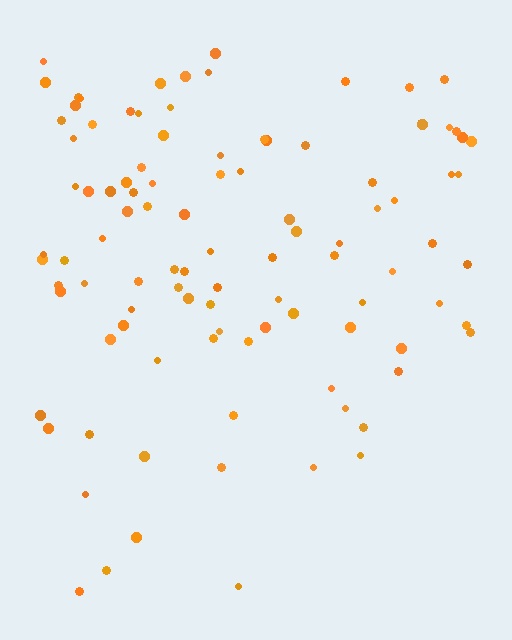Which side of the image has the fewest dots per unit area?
The bottom.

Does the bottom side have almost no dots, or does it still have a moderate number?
Still a moderate number, just noticeably fewer than the top.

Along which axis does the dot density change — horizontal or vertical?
Vertical.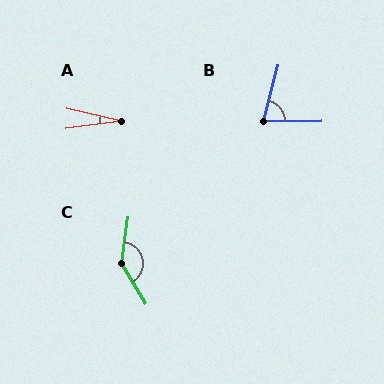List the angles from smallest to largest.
A (20°), B (74°), C (140°).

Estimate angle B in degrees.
Approximately 74 degrees.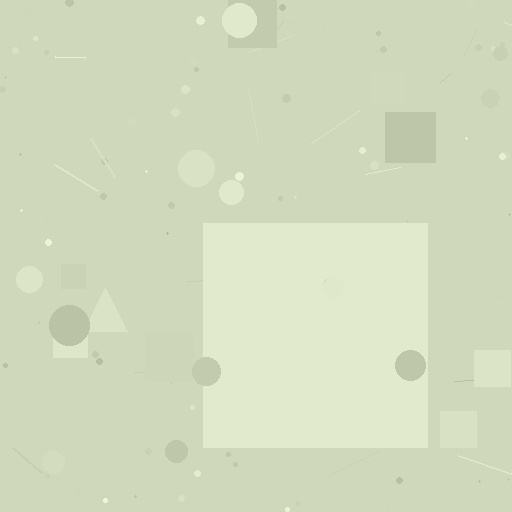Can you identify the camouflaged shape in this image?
The camouflaged shape is a square.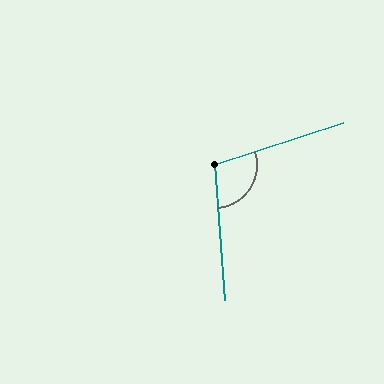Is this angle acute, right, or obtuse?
It is obtuse.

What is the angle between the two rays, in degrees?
Approximately 104 degrees.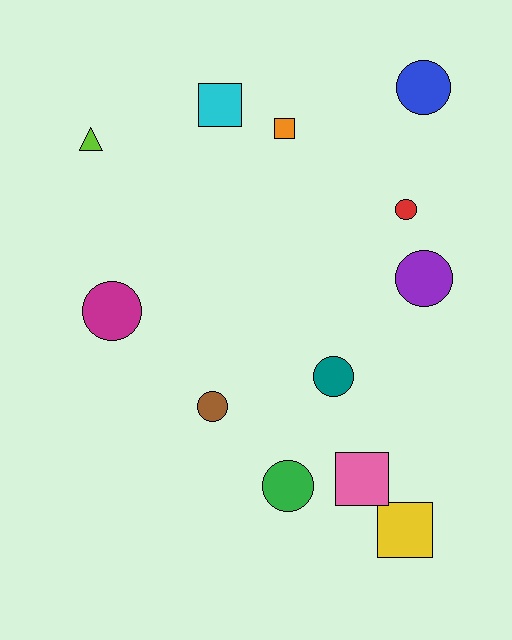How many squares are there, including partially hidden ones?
There are 4 squares.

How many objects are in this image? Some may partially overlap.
There are 12 objects.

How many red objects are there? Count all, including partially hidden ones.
There is 1 red object.